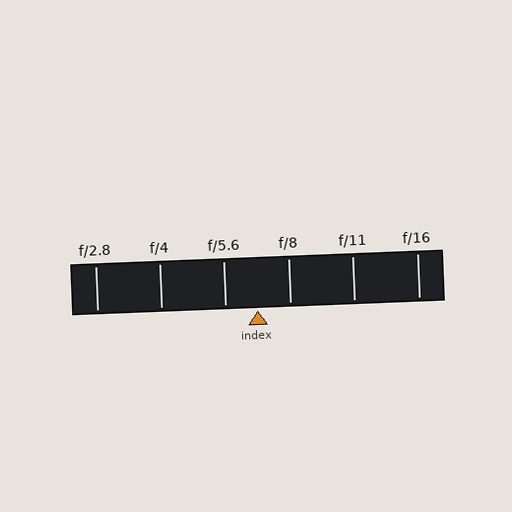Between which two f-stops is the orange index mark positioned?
The index mark is between f/5.6 and f/8.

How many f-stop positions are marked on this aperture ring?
There are 6 f-stop positions marked.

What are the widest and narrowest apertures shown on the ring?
The widest aperture shown is f/2.8 and the narrowest is f/16.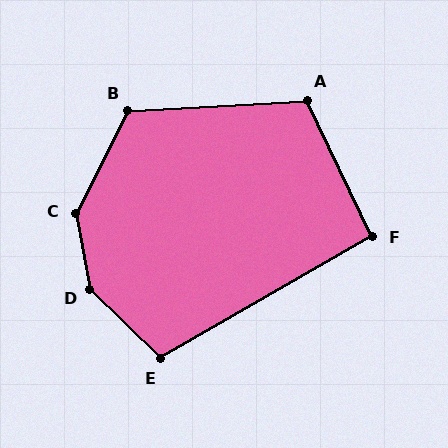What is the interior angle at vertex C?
Approximately 142 degrees (obtuse).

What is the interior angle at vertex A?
Approximately 112 degrees (obtuse).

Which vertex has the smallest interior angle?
F, at approximately 94 degrees.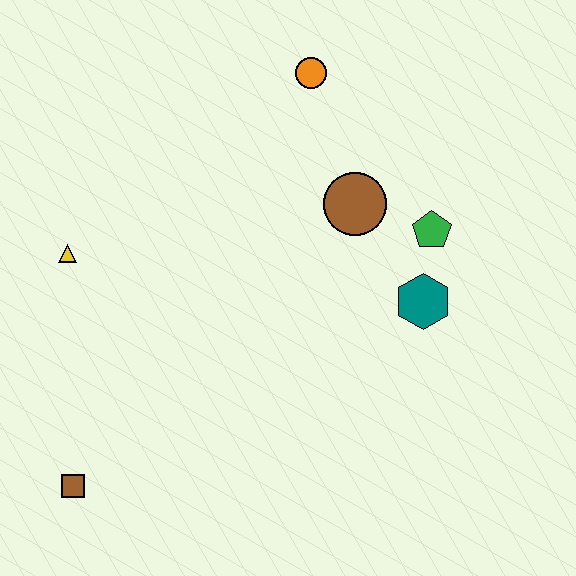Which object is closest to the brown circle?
The green pentagon is closest to the brown circle.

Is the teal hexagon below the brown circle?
Yes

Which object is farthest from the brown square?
The orange circle is farthest from the brown square.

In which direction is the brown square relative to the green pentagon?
The brown square is to the left of the green pentagon.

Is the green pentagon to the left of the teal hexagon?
No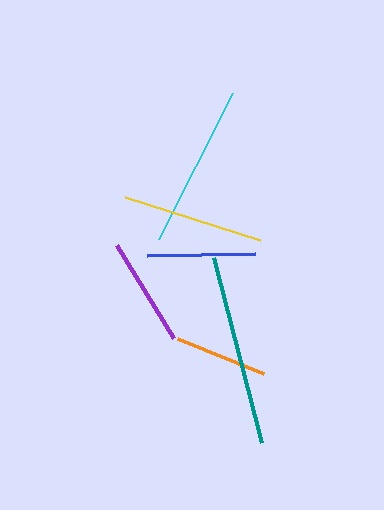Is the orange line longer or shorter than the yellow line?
The yellow line is longer than the orange line.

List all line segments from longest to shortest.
From longest to shortest: teal, cyan, yellow, purple, blue, orange.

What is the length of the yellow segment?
The yellow segment is approximately 142 pixels long.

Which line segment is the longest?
The teal line is the longest at approximately 191 pixels.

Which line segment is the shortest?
The orange line is the shortest at approximately 94 pixels.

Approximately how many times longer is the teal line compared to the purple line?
The teal line is approximately 1.8 times the length of the purple line.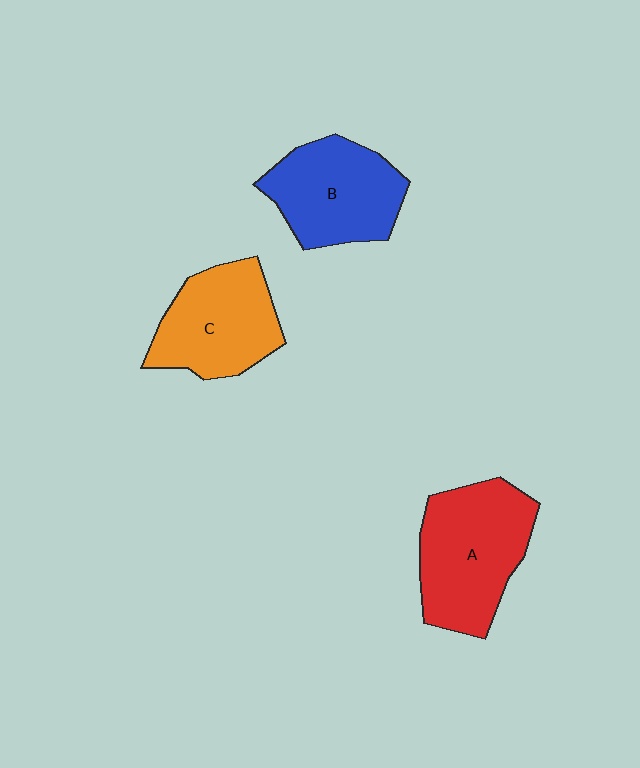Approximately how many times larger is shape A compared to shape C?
Approximately 1.2 times.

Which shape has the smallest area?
Shape C (orange).